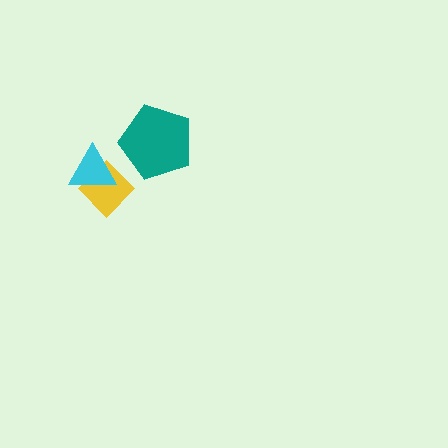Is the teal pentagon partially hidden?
No, no other shape covers it.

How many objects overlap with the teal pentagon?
0 objects overlap with the teal pentagon.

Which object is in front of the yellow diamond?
The cyan triangle is in front of the yellow diamond.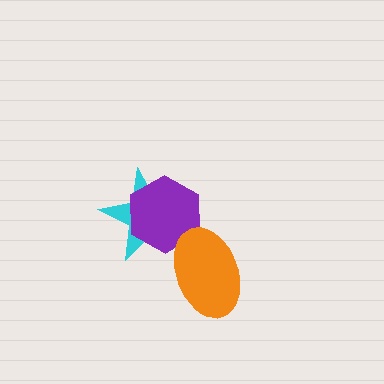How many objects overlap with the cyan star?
2 objects overlap with the cyan star.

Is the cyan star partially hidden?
Yes, it is partially covered by another shape.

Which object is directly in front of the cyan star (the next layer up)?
The purple hexagon is directly in front of the cyan star.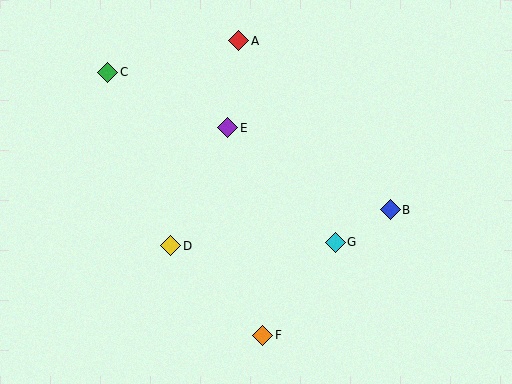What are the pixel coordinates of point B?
Point B is at (390, 210).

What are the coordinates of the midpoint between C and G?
The midpoint between C and G is at (221, 157).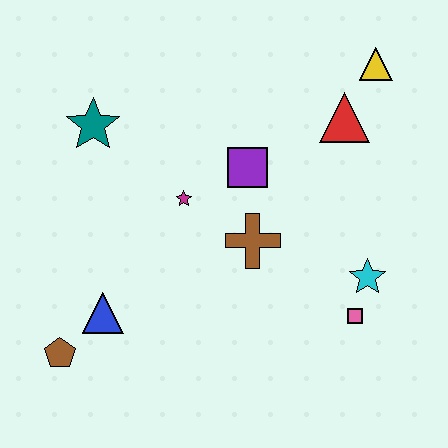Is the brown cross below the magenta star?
Yes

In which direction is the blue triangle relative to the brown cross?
The blue triangle is to the left of the brown cross.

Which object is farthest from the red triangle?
The brown pentagon is farthest from the red triangle.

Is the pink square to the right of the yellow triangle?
No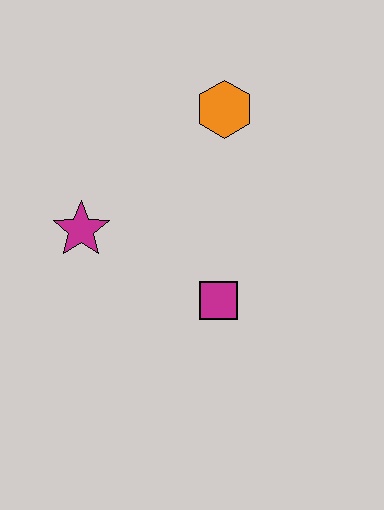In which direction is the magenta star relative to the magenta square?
The magenta star is to the left of the magenta square.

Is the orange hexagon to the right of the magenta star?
Yes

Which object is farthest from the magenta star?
The orange hexagon is farthest from the magenta star.